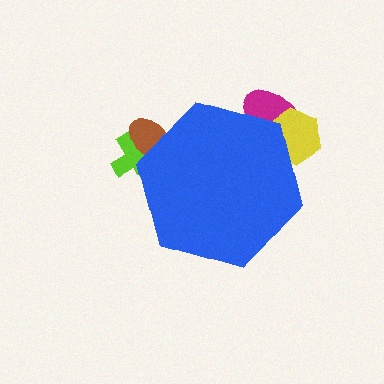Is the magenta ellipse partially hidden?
Yes, the magenta ellipse is partially hidden behind the blue hexagon.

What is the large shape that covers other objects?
A blue hexagon.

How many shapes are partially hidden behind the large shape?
4 shapes are partially hidden.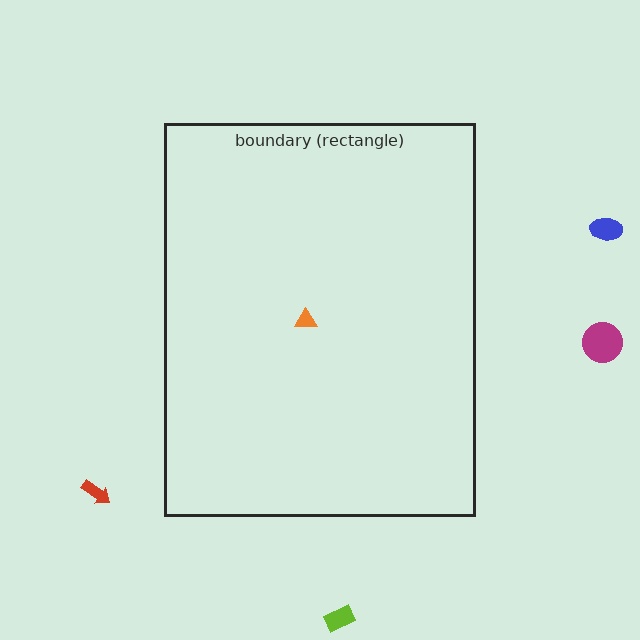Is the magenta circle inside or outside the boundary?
Outside.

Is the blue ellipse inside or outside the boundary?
Outside.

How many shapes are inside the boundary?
1 inside, 4 outside.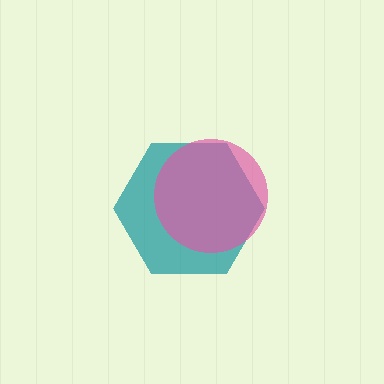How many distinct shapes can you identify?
There are 2 distinct shapes: a teal hexagon, a pink circle.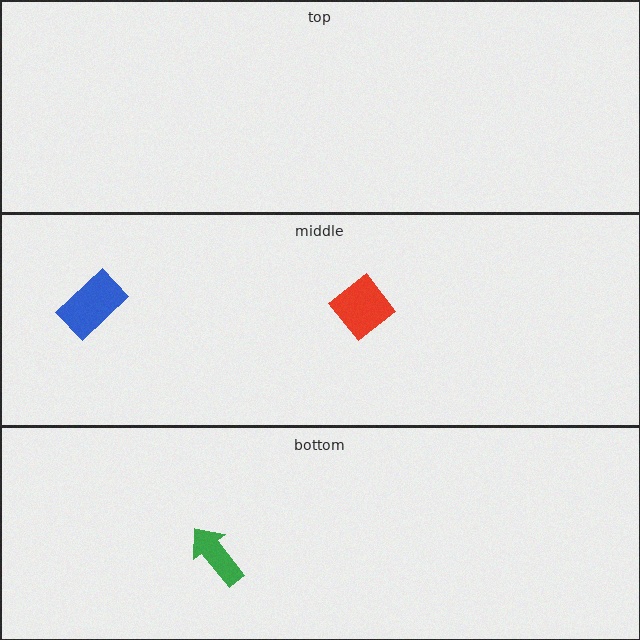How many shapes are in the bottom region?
1.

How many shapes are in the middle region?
2.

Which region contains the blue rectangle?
The middle region.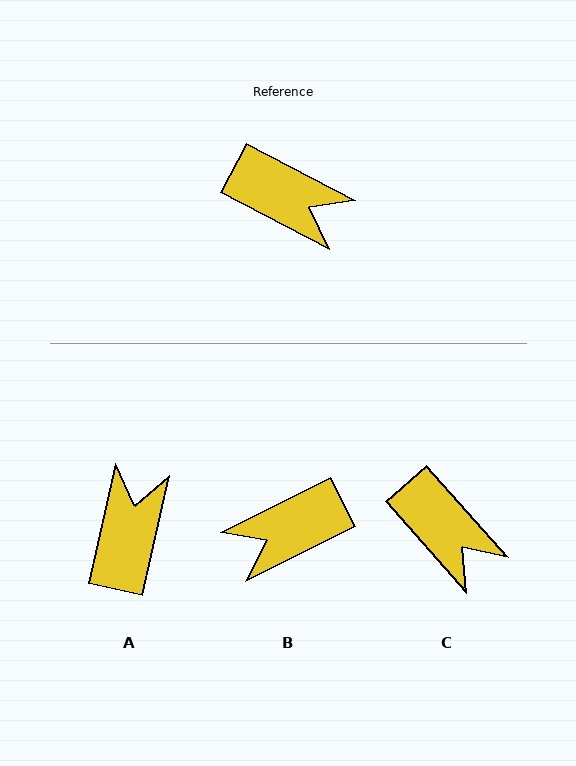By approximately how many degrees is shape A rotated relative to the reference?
Approximately 105 degrees counter-clockwise.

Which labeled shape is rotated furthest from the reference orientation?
B, about 126 degrees away.